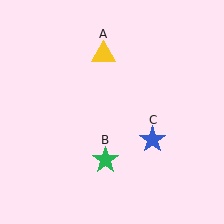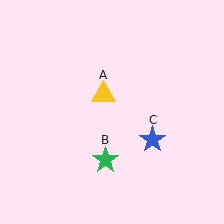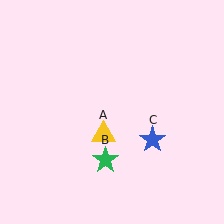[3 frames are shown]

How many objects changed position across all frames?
1 object changed position: yellow triangle (object A).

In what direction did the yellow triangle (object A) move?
The yellow triangle (object A) moved down.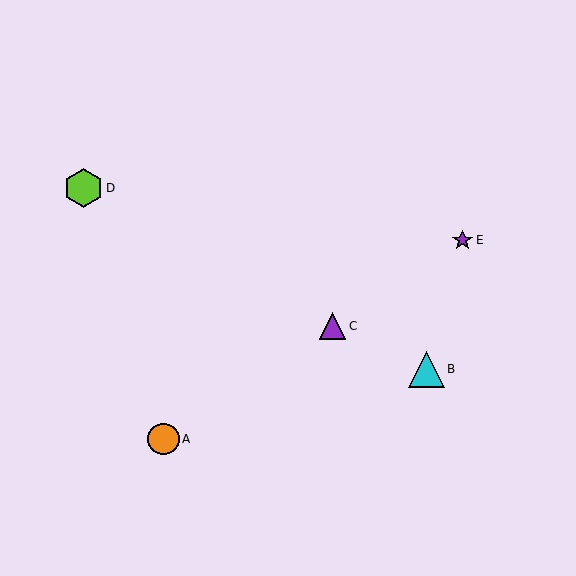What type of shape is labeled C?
Shape C is a purple triangle.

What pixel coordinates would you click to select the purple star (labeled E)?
Click at (463, 240) to select the purple star E.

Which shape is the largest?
The lime hexagon (labeled D) is the largest.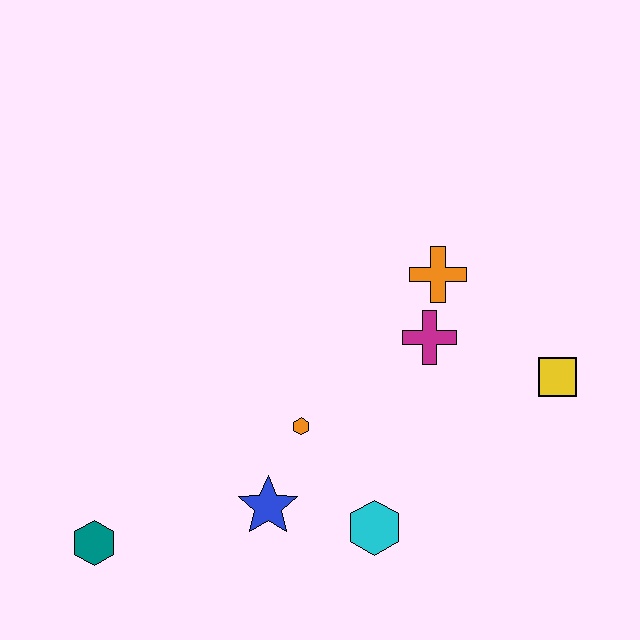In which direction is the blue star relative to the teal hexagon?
The blue star is to the right of the teal hexagon.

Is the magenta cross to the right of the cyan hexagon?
Yes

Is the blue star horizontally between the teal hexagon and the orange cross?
Yes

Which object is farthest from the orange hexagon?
The yellow square is farthest from the orange hexagon.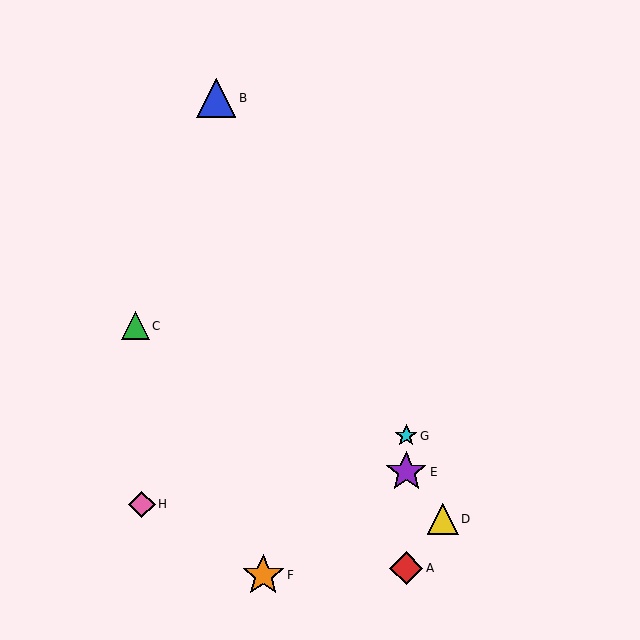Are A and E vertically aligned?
Yes, both are at x≈406.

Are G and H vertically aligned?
No, G is at x≈406 and H is at x≈142.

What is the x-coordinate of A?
Object A is at x≈406.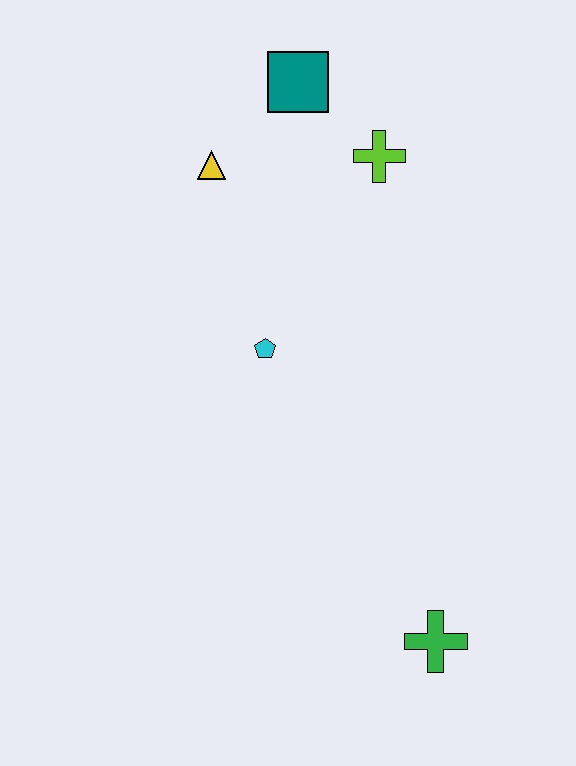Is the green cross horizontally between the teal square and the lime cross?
No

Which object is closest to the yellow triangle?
The teal square is closest to the yellow triangle.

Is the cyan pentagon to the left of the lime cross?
Yes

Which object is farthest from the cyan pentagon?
The green cross is farthest from the cyan pentagon.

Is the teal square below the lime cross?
No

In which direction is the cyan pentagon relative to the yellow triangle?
The cyan pentagon is below the yellow triangle.